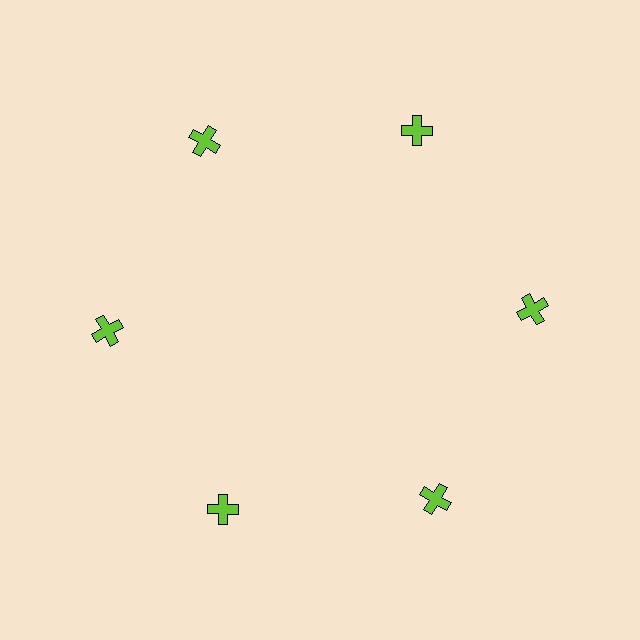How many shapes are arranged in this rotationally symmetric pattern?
There are 6 shapes, arranged in 6 groups of 1.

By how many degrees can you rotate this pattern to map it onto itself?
The pattern maps onto itself every 60 degrees of rotation.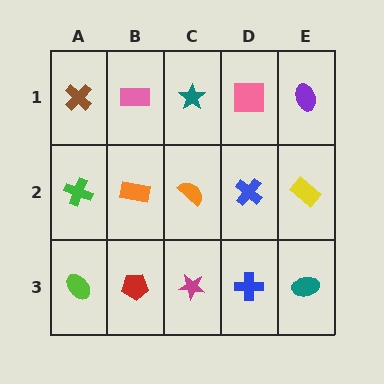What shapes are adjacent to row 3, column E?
A yellow rectangle (row 2, column E), a blue cross (row 3, column D).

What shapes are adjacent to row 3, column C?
An orange semicircle (row 2, column C), a red pentagon (row 3, column B), a blue cross (row 3, column D).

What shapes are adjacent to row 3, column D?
A blue cross (row 2, column D), a magenta star (row 3, column C), a teal ellipse (row 3, column E).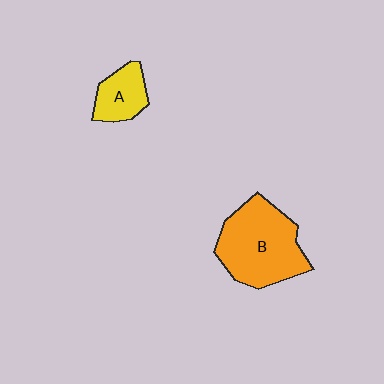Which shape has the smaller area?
Shape A (yellow).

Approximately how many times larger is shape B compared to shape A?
Approximately 2.4 times.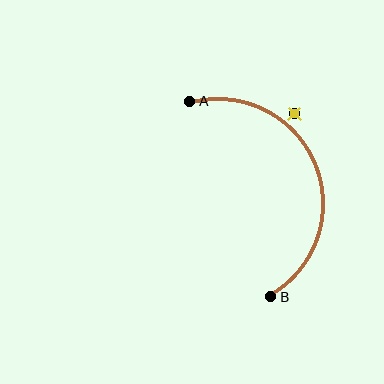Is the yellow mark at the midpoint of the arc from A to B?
No — the yellow mark does not lie on the arc at all. It sits slightly outside the curve.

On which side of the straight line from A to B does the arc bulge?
The arc bulges to the right of the straight line connecting A and B.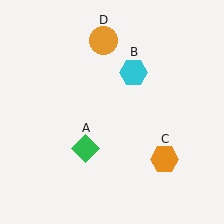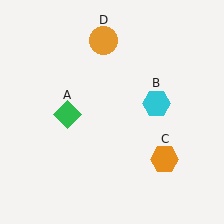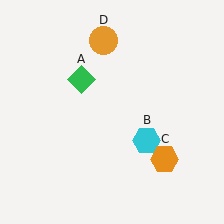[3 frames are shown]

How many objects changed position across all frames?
2 objects changed position: green diamond (object A), cyan hexagon (object B).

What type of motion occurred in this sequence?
The green diamond (object A), cyan hexagon (object B) rotated clockwise around the center of the scene.